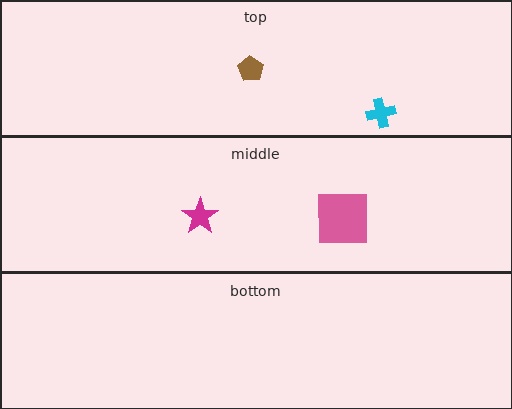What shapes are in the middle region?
The pink square, the magenta star.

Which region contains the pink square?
The middle region.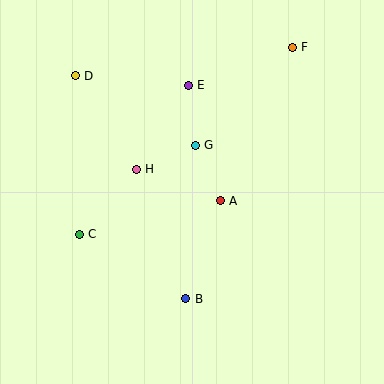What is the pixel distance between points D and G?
The distance between D and G is 139 pixels.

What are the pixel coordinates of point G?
Point G is at (195, 145).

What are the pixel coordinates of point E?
Point E is at (188, 85).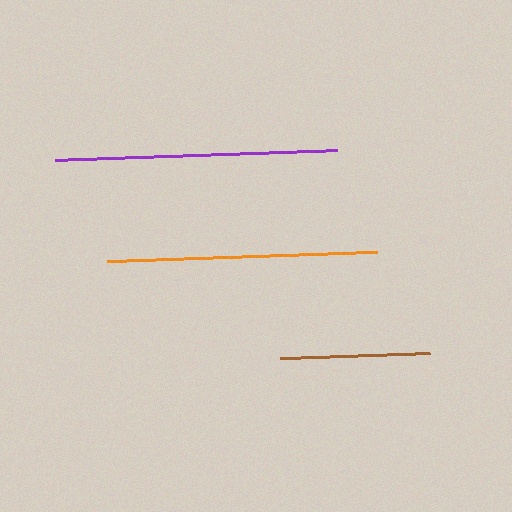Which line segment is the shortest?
The brown line is the shortest at approximately 150 pixels.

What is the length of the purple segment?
The purple segment is approximately 282 pixels long.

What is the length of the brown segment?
The brown segment is approximately 150 pixels long.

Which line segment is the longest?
The purple line is the longest at approximately 282 pixels.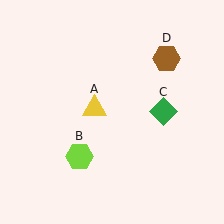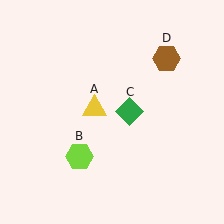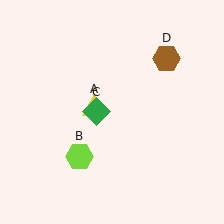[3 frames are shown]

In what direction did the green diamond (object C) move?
The green diamond (object C) moved left.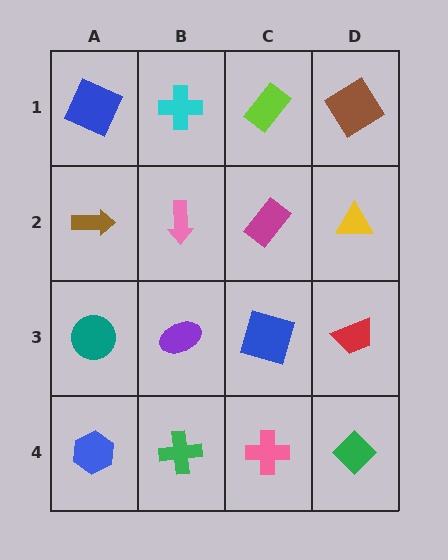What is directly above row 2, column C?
A lime rectangle.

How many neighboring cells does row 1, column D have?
2.